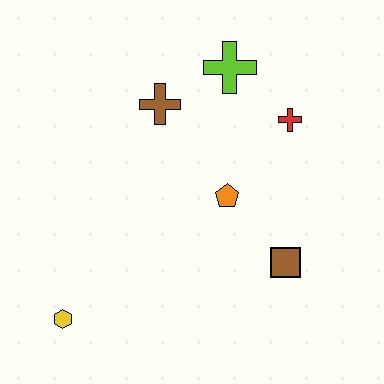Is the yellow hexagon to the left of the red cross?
Yes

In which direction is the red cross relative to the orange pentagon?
The red cross is above the orange pentagon.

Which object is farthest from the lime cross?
The yellow hexagon is farthest from the lime cross.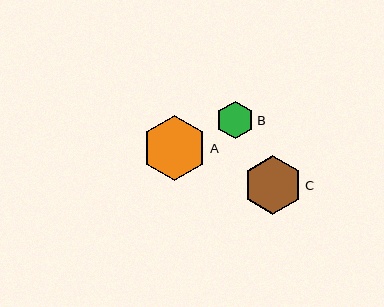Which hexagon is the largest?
Hexagon A is the largest with a size of approximately 65 pixels.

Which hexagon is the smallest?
Hexagon B is the smallest with a size of approximately 38 pixels.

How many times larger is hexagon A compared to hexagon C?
Hexagon A is approximately 1.1 times the size of hexagon C.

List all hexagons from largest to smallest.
From largest to smallest: A, C, B.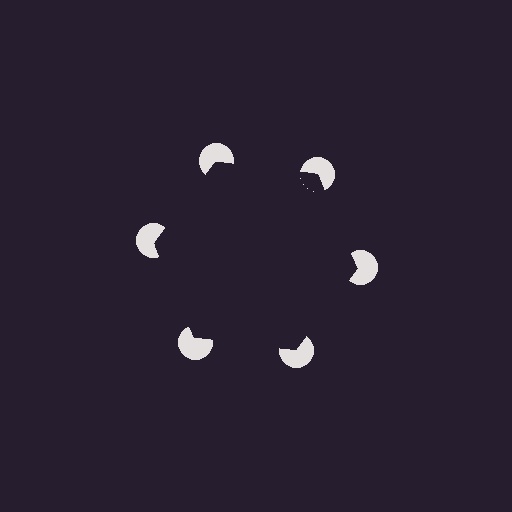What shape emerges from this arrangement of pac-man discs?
An illusory hexagon — its edges are inferred from the aligned wedge cuts in the pac-man discs, not physically drawn.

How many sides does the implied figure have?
6 sides.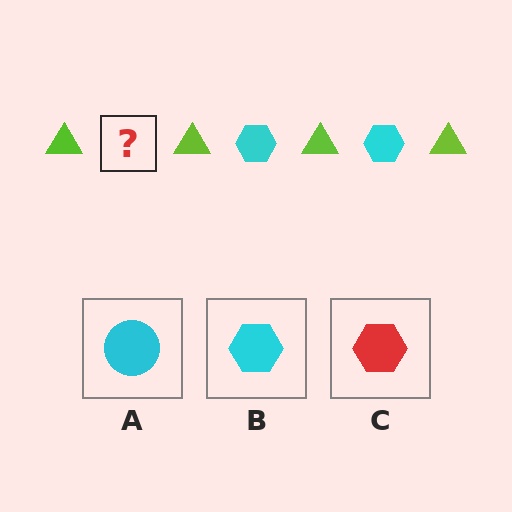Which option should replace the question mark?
Option B.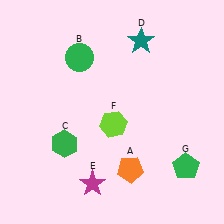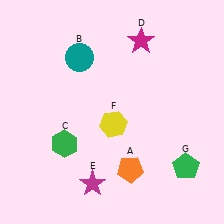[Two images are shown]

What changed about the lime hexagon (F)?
In Image 1, F is lime. In Image 2, it changed to yellow.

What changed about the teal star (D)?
In Image 1, D is teal. In Image 2, it changed to magenta.